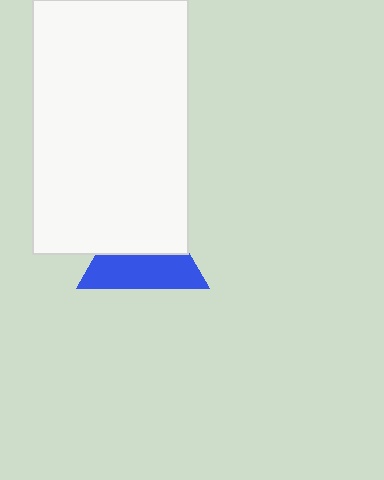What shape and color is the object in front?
The object in front is a white rectangle.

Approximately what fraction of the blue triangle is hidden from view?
Roughly 50% of the blue triangle is hidden behind the white rectangle.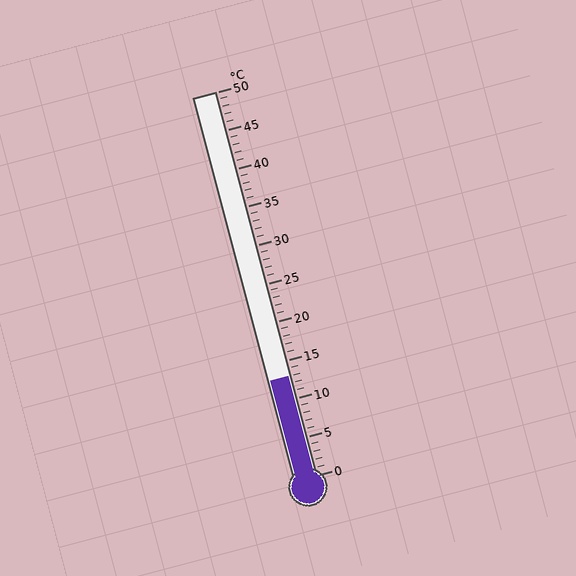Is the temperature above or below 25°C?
The temperature is below 25°C.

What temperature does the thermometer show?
The thermometer shows approximately 13°C.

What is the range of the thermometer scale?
The thermometer scale ranges from 0°C to 50°C.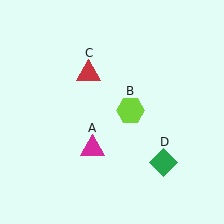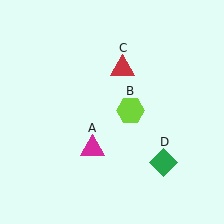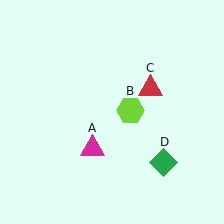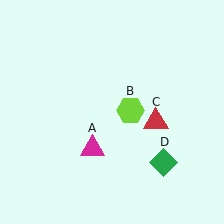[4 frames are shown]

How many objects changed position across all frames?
1 object changed position: red triangle (object C).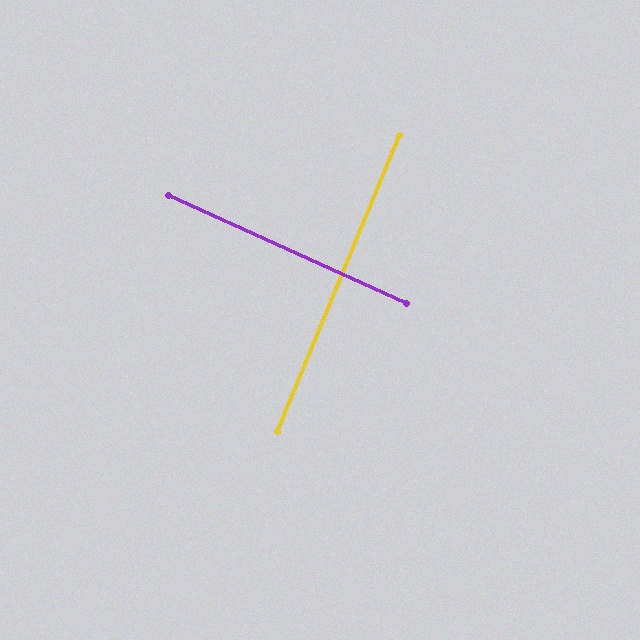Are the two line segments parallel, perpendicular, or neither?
Perpendicular — they meet at approximately 88°.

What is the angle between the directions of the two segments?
Approximately 88 degrees.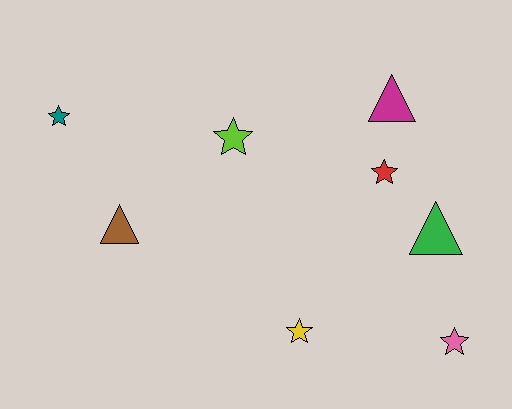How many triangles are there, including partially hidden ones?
There are 3 triangles.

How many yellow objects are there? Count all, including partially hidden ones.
There is 1 yellow object.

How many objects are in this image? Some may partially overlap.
There are 8 objects.